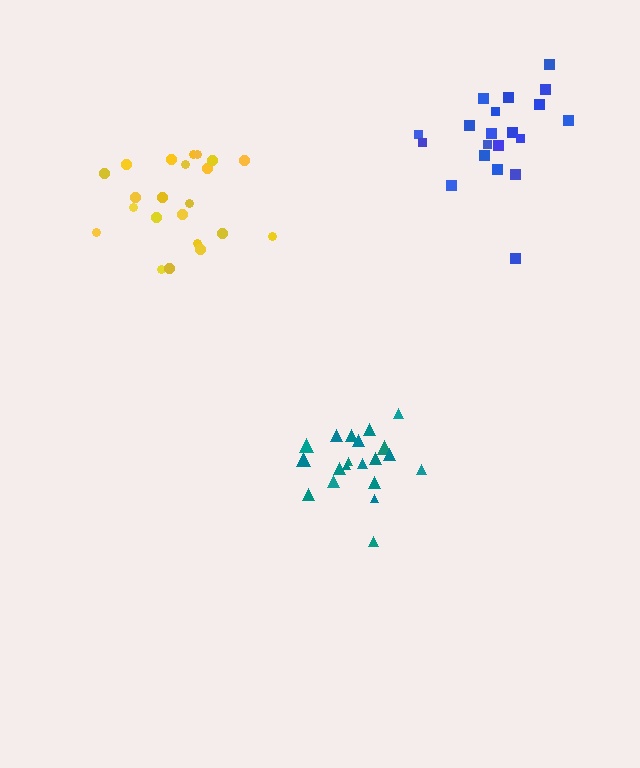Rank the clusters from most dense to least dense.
teal, yellow, blue.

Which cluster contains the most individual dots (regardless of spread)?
Yellow (22).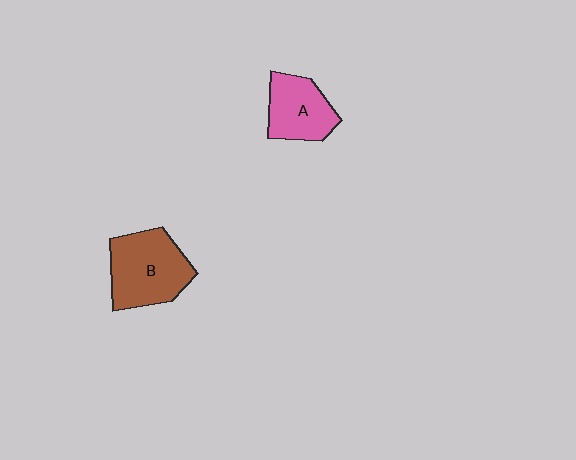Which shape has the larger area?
Shape B (brown).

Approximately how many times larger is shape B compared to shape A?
Approximately 1.4 times.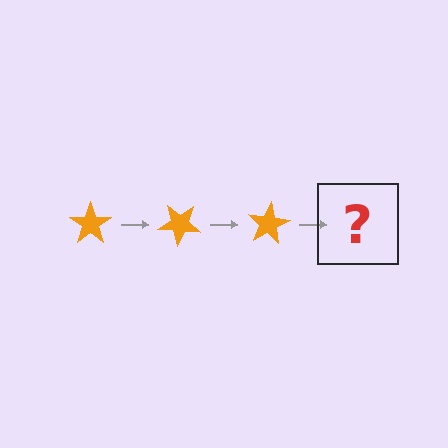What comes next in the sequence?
The next element should be an orange star rotated 120 degrees.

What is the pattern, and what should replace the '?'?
The pattern is that the star rotates 40 degrees each step. The '?' should be an orange star rotated 120 degrees.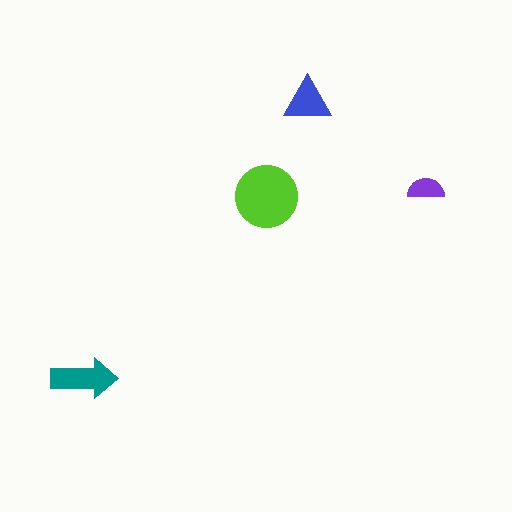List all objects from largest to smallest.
The lime circle, the teal arrow, the blue triangle, the purple semicircle.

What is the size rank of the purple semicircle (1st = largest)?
4th.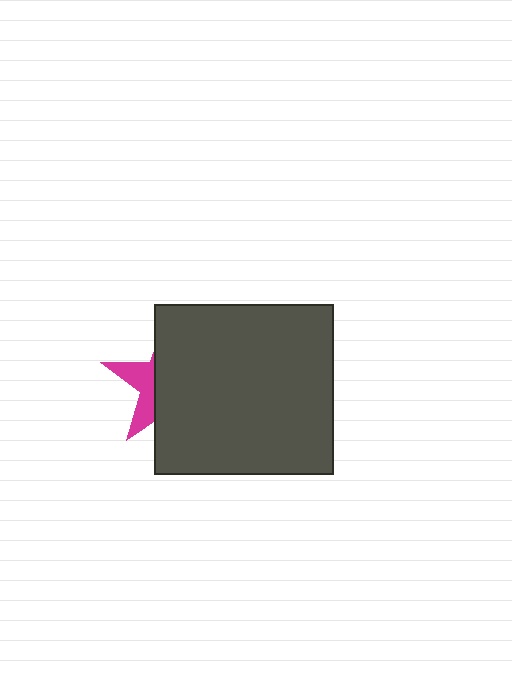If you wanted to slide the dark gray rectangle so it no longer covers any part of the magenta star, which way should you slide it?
Slide it right — that is the most direct way to separate the two shapes.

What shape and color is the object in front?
The object in front is a dark gray rectangle.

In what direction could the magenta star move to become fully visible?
The magenta star could move left. That would shift it out from behind the dark gray rectangle entirely.